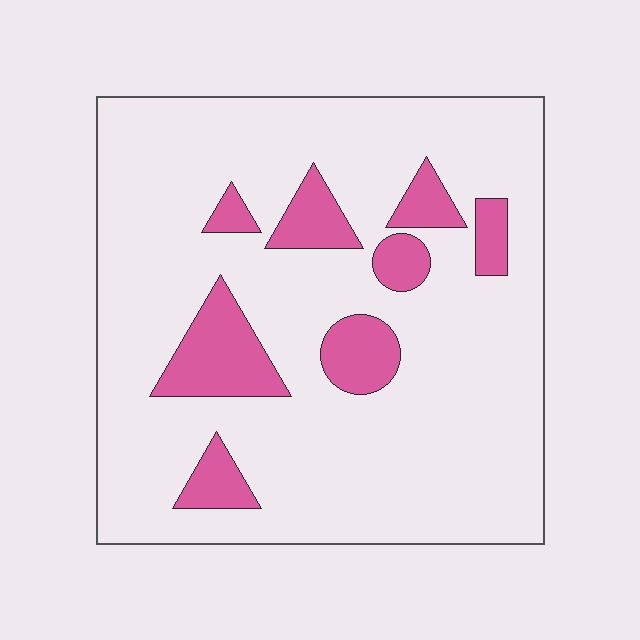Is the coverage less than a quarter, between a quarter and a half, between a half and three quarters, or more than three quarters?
Less than a quarter.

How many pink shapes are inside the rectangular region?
8.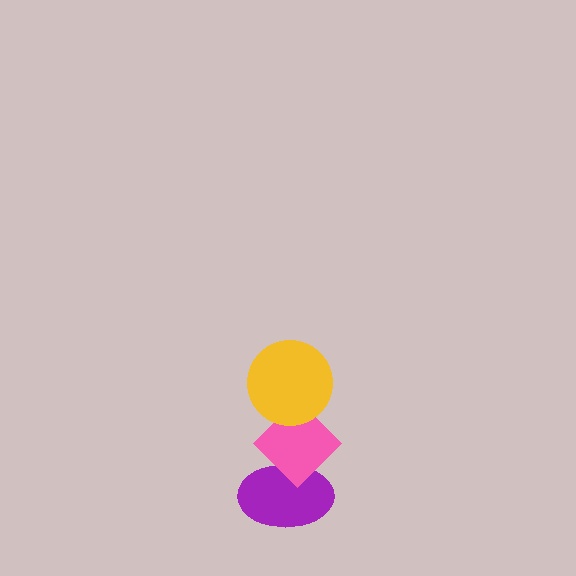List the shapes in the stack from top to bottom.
From top to bottom: the yellow circle, the pink diamond, the purple ellipse.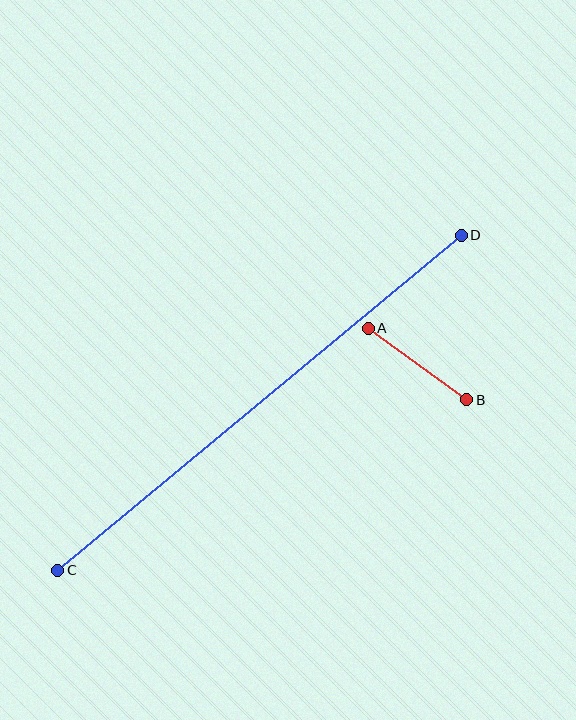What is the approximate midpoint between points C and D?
The midpoint is at approximately (260, 403) pixels.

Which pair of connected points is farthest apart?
Points C and D are farthest apart.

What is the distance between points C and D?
The distance is approximately 524 pixels.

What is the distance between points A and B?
The distance is approximately 122 pixels.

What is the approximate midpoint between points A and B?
The midpoint is at approximately (417, 364) pixels.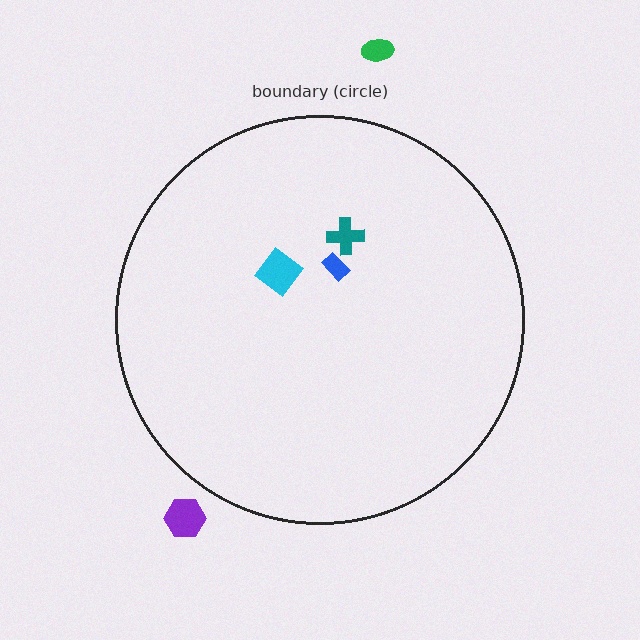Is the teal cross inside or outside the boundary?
Inside.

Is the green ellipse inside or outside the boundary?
Outside.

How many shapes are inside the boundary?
3 inside, 2 outside.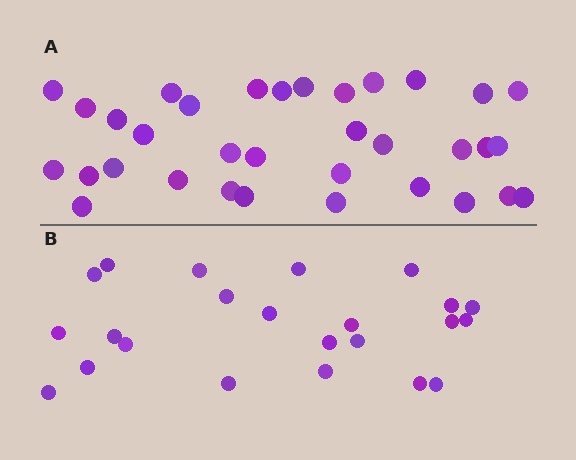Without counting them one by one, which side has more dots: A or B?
Region A (the top region) has more dots.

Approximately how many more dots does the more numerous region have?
Region A has roughly 12 or so more dots than region B.